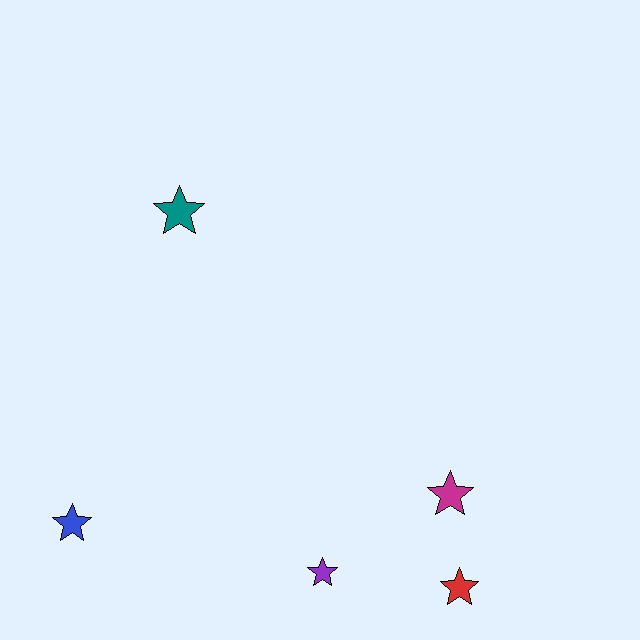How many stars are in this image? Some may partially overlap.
There are 5 stars.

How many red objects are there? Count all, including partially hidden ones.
There is 1 red object.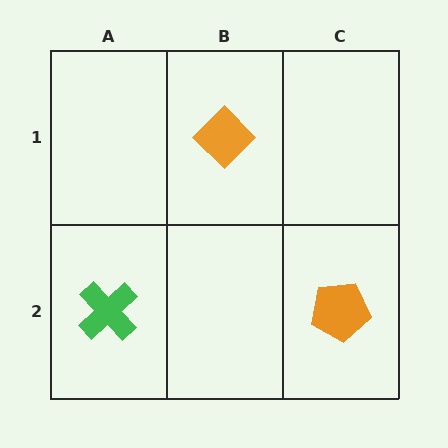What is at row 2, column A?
A green cross.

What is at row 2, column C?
An orange pentagon.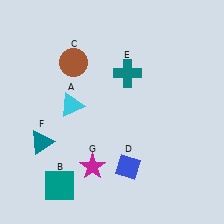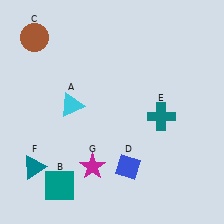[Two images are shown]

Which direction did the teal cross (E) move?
The teal cross (E) moved down.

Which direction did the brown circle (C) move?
The brown circle (C) moved left.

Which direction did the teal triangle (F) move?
The teal triangle (F) moved down.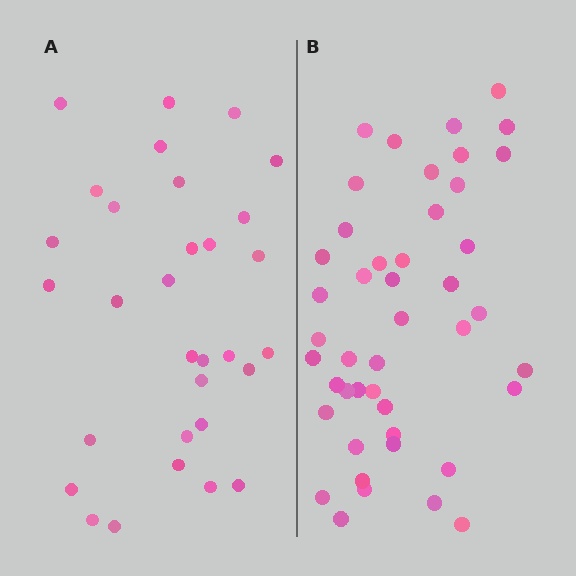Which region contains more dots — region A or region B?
Region B (the right region) has more dots.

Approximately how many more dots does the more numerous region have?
Region B has approximately 15 more dots than region A.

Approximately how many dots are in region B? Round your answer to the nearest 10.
About 40 dots. (The exact count is 45, which rounds to 40.)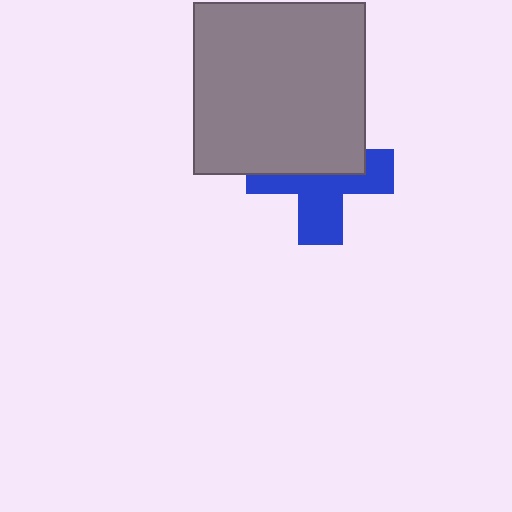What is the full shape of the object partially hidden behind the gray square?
The partially hidden object is a blue cross.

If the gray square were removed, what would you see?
You would see the complete blue cross.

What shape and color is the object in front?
The object in front is a gray square.